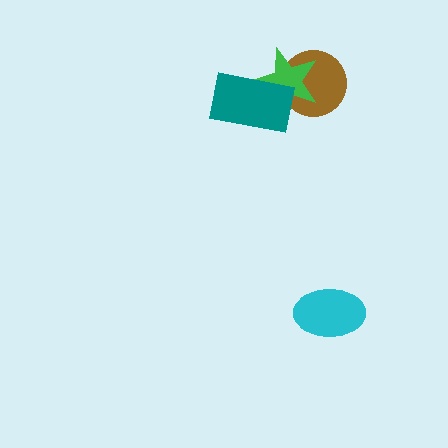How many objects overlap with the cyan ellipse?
0 objects overlap with the cyan ellipse.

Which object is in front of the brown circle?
The green star is in front of the brown circle.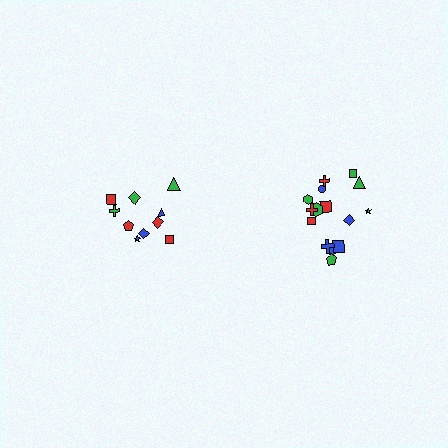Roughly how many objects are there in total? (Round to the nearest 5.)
Roughly 25 objects in total.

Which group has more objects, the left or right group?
The right group.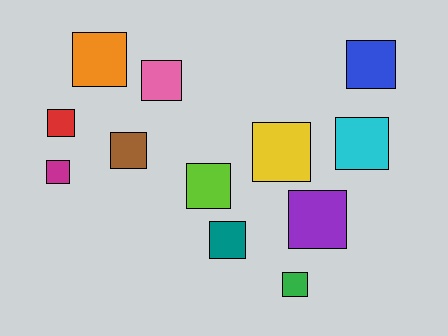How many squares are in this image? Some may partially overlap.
There are 12 squares.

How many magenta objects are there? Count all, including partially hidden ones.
There is 1 magenta object.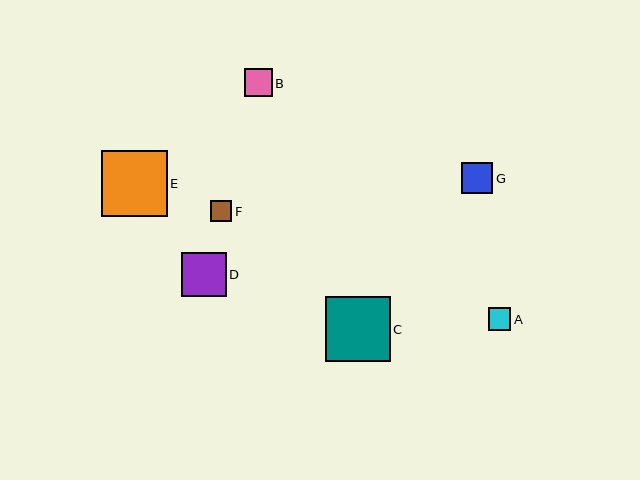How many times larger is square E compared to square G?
Square E is approximately 2.1 times the size of square G.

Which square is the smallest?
Square F is the smallest with a size of approximately 21 pixels.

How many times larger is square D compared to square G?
Square D is approximately 1.4 times the size of square G.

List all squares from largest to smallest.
From largest to smallest: E, C, D, G, B, A, F.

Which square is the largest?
Square E is the largest with a size of approximately 66 pixels.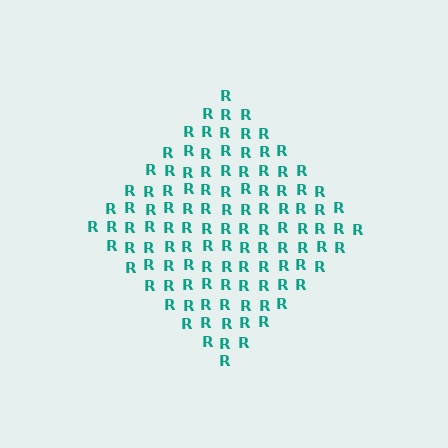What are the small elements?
The small elements are letter R's.